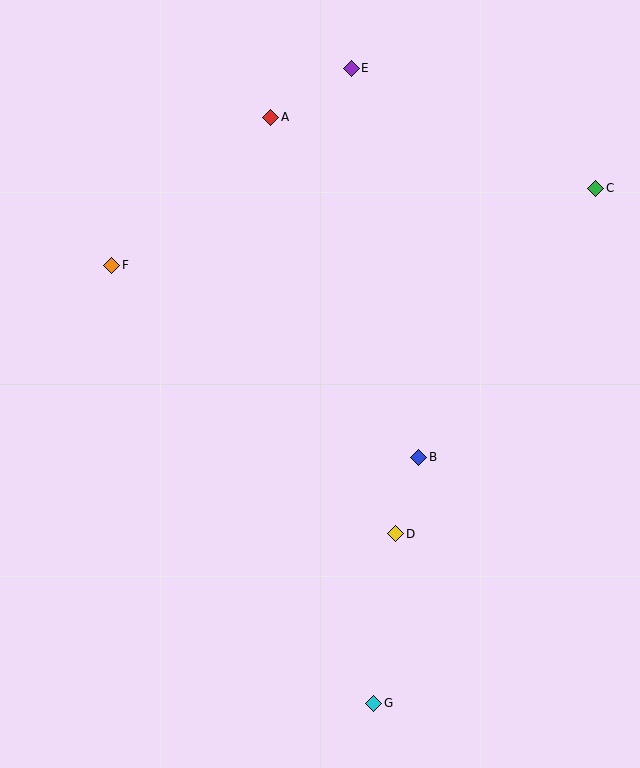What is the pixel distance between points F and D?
The distance between F and D is 391 pixels.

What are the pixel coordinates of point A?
Point A is at (271, 117).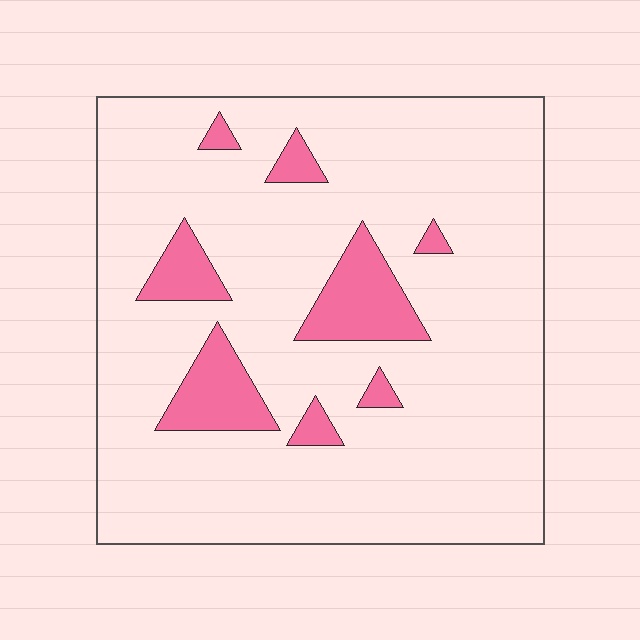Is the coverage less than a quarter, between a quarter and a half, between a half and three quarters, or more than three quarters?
Less than a quarter.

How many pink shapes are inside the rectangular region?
8.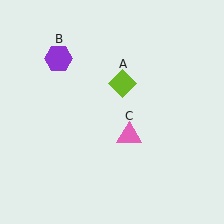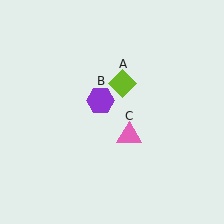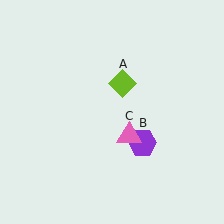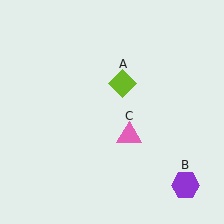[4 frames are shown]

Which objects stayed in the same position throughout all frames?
Lime diamond (object A) and pink triangle (object C) remained stationary.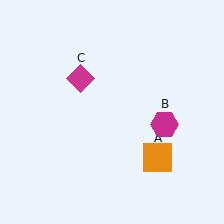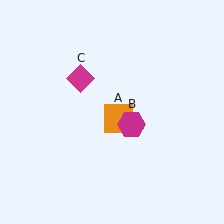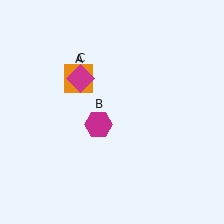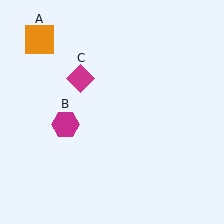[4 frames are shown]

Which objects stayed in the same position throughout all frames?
Magenta diamond (object C) remained stationary.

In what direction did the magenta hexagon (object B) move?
The magenta hexagon (object B) moved left.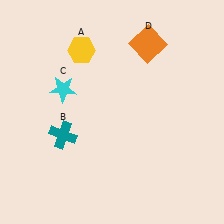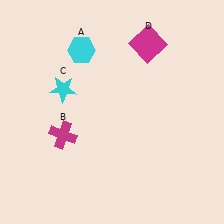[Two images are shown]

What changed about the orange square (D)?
In Image 1, D is orange. In Image 2, it changed to magenta.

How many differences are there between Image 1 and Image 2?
There are 3 differences between the two images.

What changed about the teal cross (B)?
In Image 1, B is teal. In Image 2, it changed to magenta.